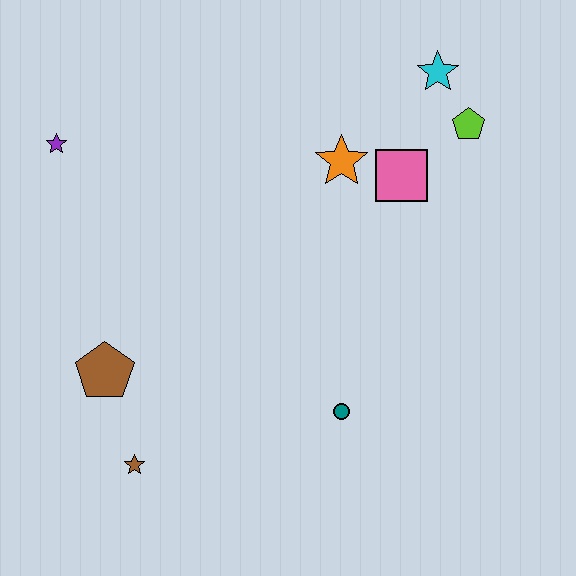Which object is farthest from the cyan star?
The brown star is farthest from the cyan star.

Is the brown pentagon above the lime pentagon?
No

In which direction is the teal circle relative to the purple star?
The teal circle is to the right of the purple star.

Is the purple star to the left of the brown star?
Yes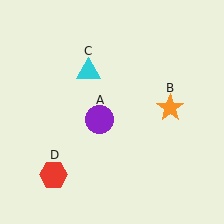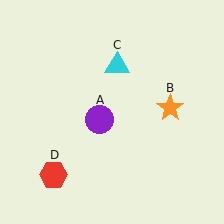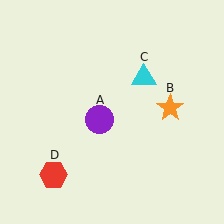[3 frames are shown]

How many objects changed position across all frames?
1 object changed position: cyan triangle (object C).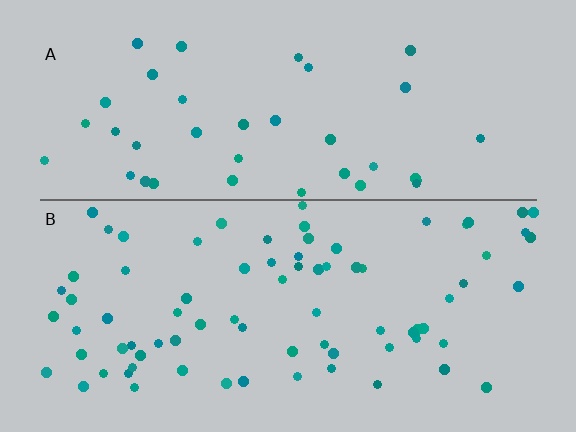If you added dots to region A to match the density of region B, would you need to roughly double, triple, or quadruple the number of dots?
Approximately double.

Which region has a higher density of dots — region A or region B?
B (the bottom).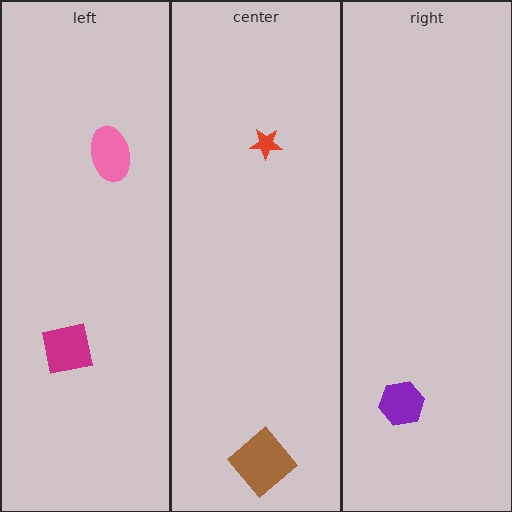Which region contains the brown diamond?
The center region.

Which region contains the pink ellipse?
The left region.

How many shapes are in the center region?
2.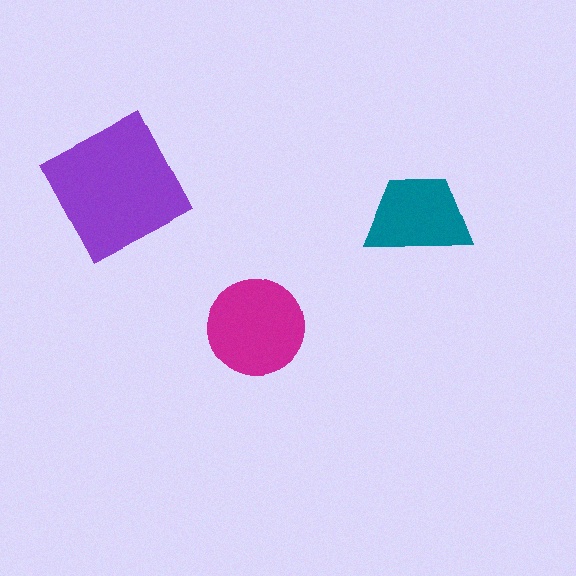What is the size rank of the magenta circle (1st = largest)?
2nd.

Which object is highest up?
The purple square is topmost.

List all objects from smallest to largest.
The teal trapezoid, the magenta circle, the purple square.